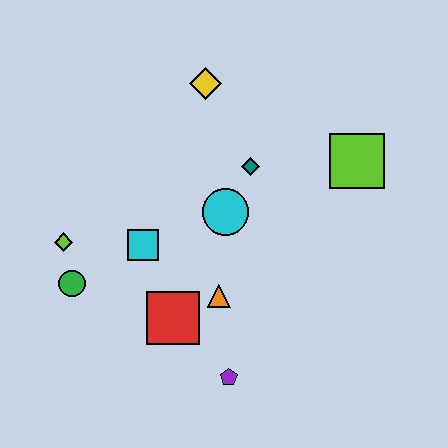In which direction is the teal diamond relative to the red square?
The teal diamond is above the red square.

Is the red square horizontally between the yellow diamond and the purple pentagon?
No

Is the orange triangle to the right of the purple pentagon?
No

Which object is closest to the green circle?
The lime diamond is closest to the green circle.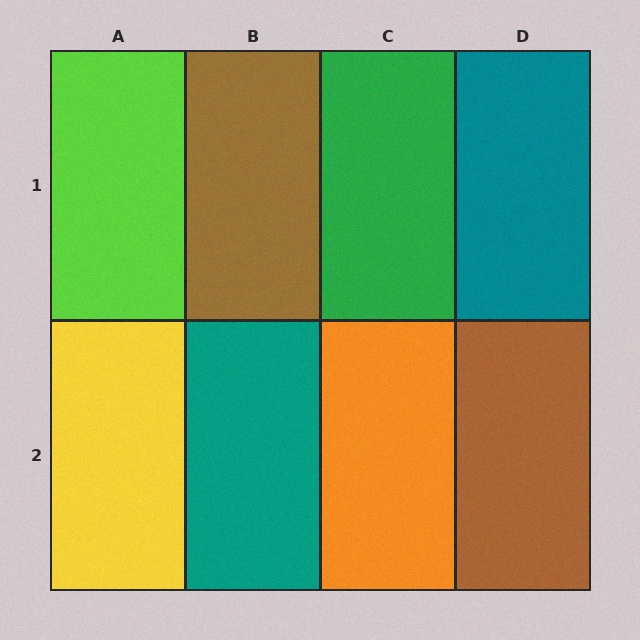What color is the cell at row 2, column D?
Brown.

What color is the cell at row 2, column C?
Orange.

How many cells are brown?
2 cells are brown.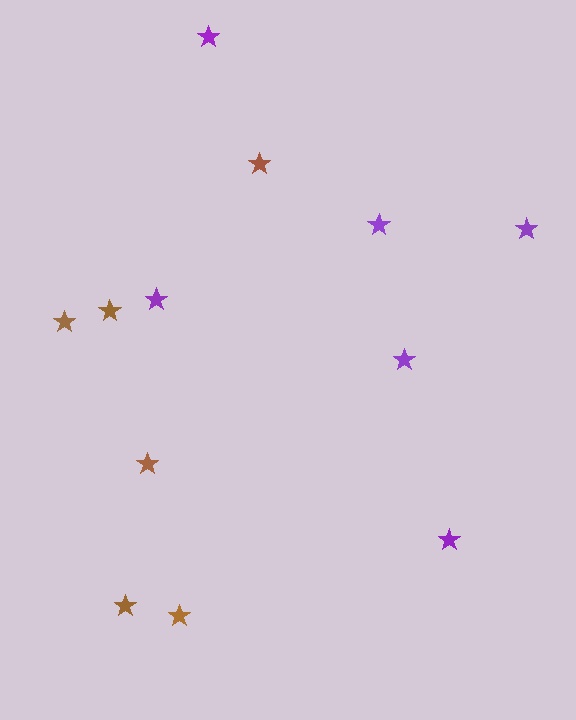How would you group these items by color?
There are 2 groups: one group of purple stars (6) and one group of brown stars (6).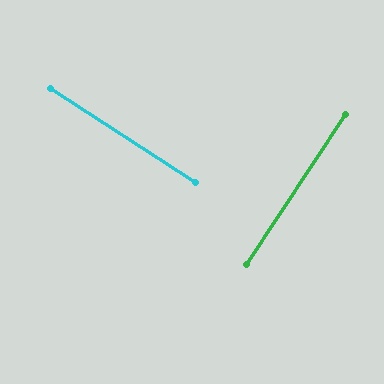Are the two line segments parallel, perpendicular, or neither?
Perpendicular — they meet at approximately 90°.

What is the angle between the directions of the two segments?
Approximately 90 degrees.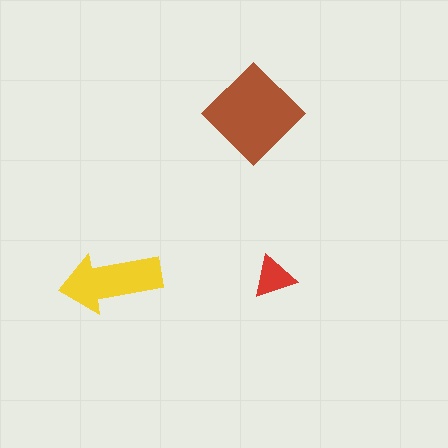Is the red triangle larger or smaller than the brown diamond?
Smaller.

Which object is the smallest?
The red triangle.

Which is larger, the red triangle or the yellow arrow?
The yellow arrow.